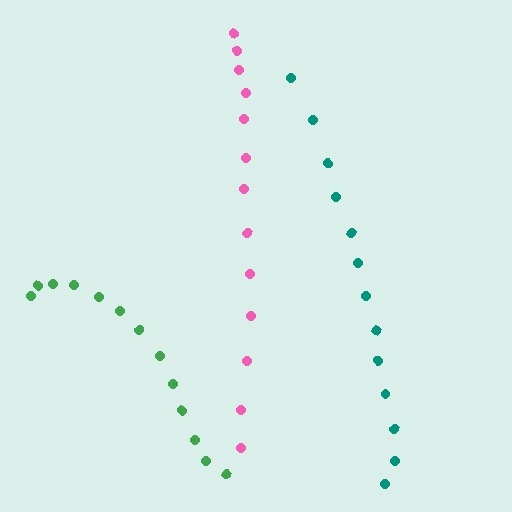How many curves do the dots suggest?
There are 3 distinct paths.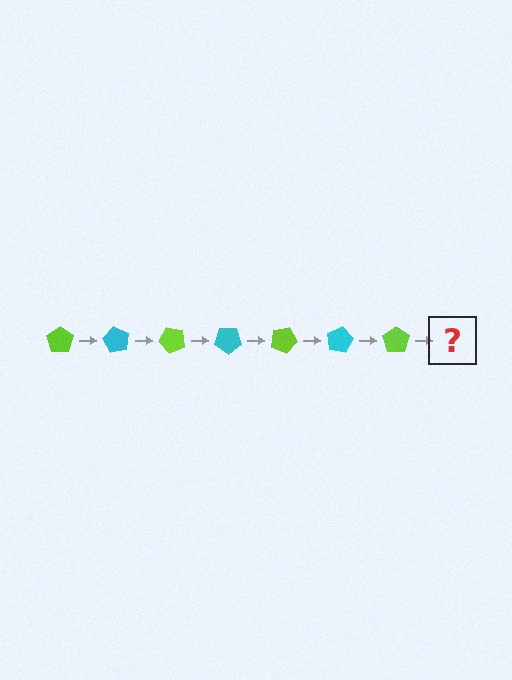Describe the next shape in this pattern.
It should be a cyan pentagon, rotated 420 degrees from the start.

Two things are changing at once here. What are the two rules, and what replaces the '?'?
The two rules are that it rotates 60 degrees each step and the color cycles through lime and cyan. The '?' should be a cyan pentagon, rotated 420 degrees from the start.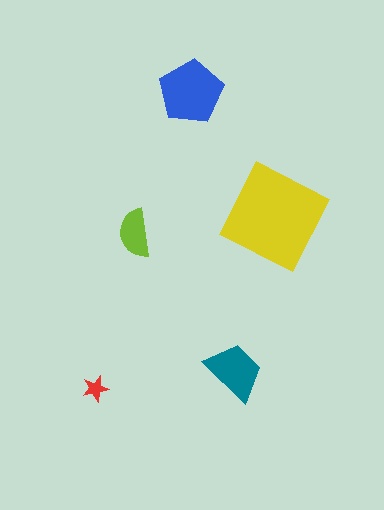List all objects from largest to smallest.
The yellow square, the blue pentagon, the teal trapezoid, the lime semicircle, the red star.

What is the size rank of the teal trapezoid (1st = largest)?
3rd.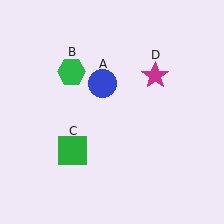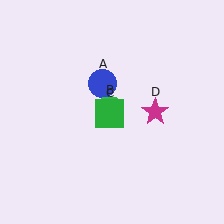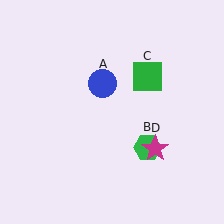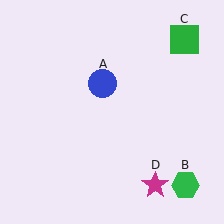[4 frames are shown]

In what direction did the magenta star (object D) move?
The magenta star (object D) moved down.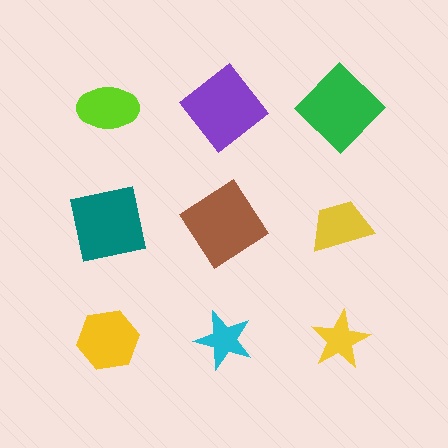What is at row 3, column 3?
A yellow star.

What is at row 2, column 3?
A yellow trapezoid.